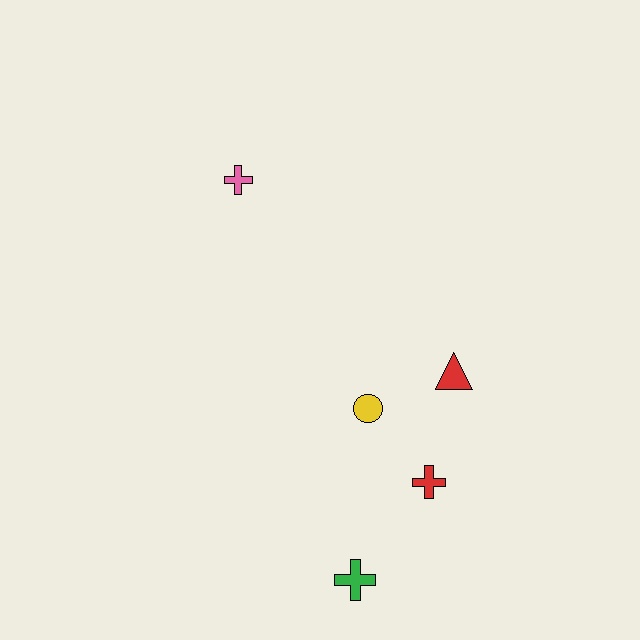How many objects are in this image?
There are 5 objects.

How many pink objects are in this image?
There is 1 pink object.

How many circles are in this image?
There is 1 circle.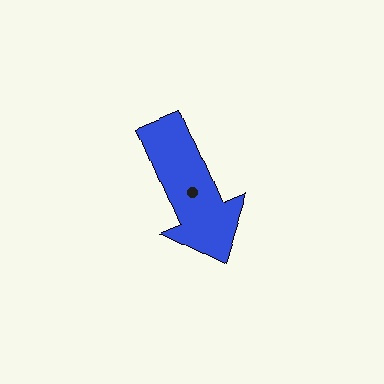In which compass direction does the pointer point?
Southeast.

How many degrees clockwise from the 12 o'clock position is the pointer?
Approximately 157 degrees.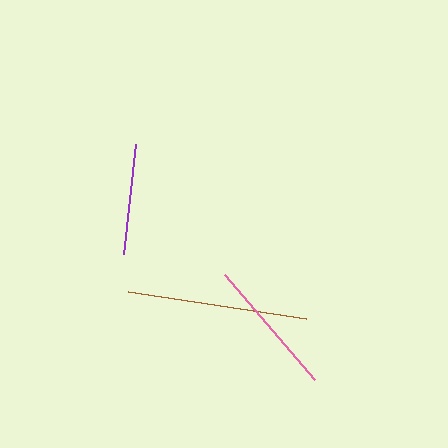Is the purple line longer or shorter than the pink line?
The pink line is longer than the purple line.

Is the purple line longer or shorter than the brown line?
The brown line is longer than the purple line.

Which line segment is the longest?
The brown line is the longest at approximately 180 pixels.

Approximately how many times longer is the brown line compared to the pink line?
The brown line is approximately 1.3 times the length of the pink line.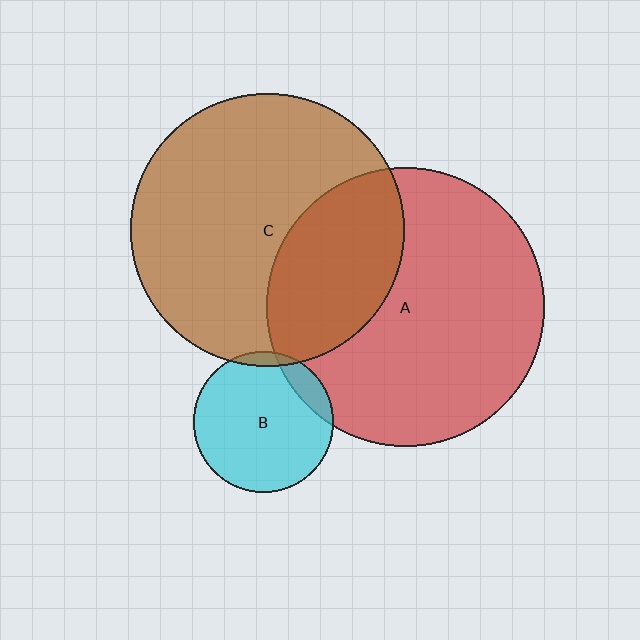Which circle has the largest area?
Circle A (red).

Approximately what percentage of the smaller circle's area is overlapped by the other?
Approximately 5%.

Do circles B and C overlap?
Yes.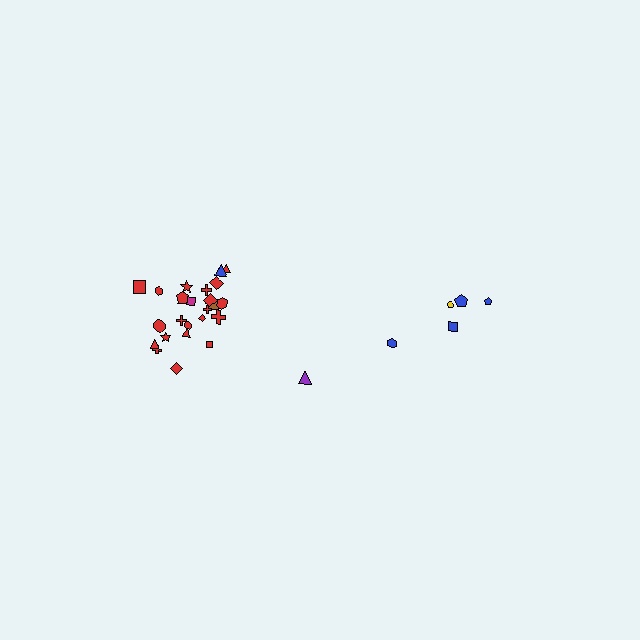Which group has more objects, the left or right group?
The left group.